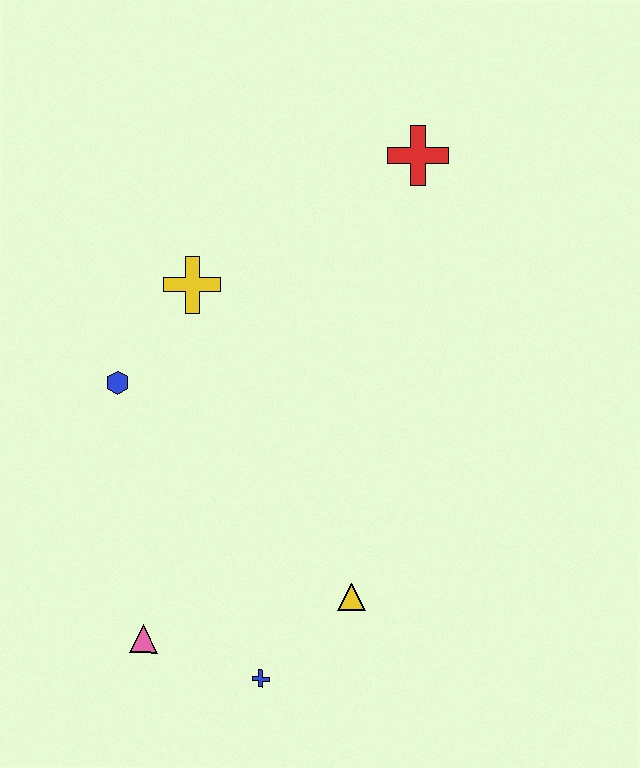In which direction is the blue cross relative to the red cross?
The blue cross is below the red cross.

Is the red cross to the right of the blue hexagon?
Yes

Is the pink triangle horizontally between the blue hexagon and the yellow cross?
Yes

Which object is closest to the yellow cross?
The blue hexagon is closest to the yellow cross.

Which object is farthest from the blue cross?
The red cross is farthest from the blue cross.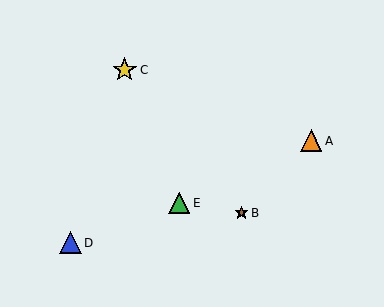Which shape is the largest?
The yellow star (labeled C) is the largest.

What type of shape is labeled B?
Shape B is a brown star.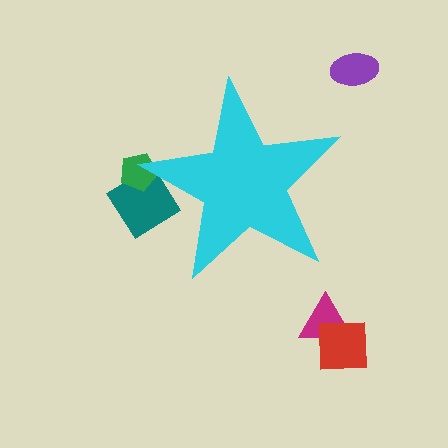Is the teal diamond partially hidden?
Yes, the teal diamond is partially hidden behind the cyan star.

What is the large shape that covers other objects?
A cyan star.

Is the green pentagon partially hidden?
Yes, the green pentagon is partially hidden behind the cyan star.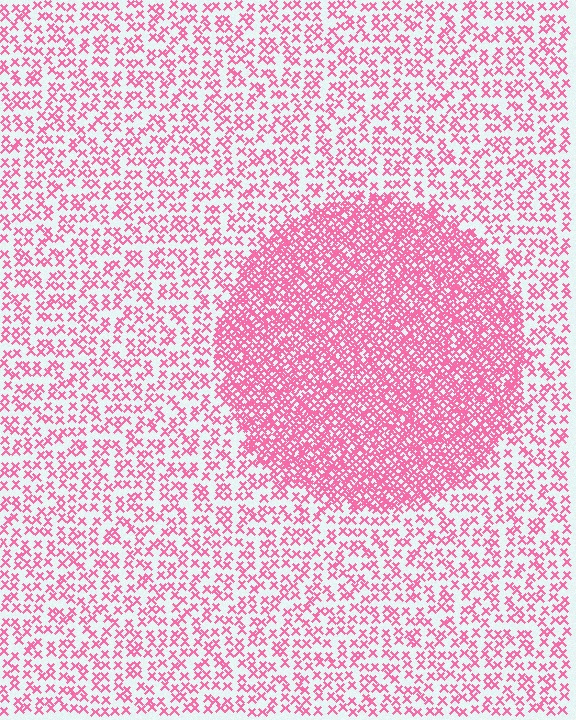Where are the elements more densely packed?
The elements are more densely packed inside the circle boundary.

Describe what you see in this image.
The image contains small pink elements arranged at two different densities. A circle-shaped region is visible where the elements are more densely packed than the surrounding area.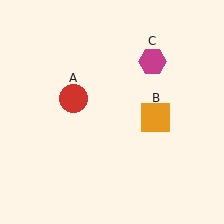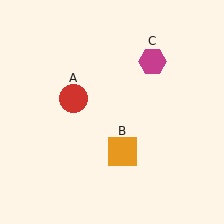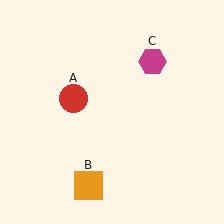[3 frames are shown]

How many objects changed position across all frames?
1 object changed position: orange square (object B).